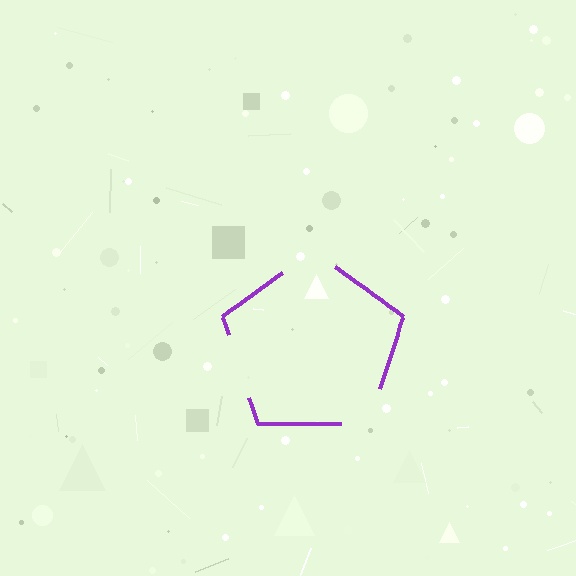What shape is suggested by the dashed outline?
The dashed outline suggests a pentagon.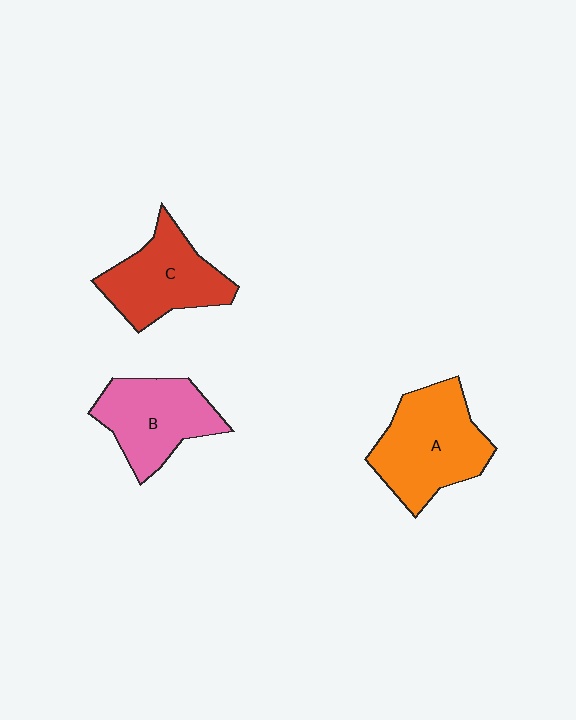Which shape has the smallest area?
Shape B (pink).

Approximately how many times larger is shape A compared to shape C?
Approximately 1.2 times.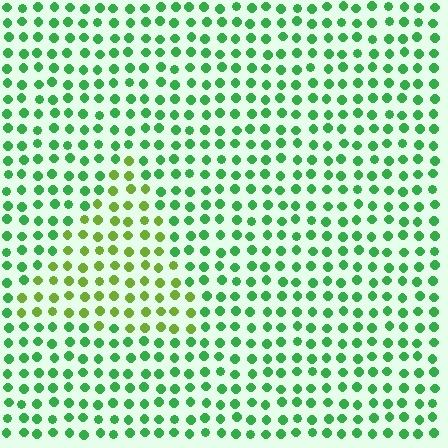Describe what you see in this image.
The image is filled with small green elements in a uniform arrangement. A triangle-shaped region is visible where the elements are tinted to a slightly different hue, forming a subtle color boundary.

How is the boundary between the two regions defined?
The boundary is defined purely by a slight shift in hue (about 39 degrees). Spacing, size, and orientation are identical on both sides.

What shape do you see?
I see a triangle.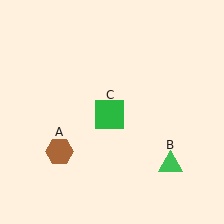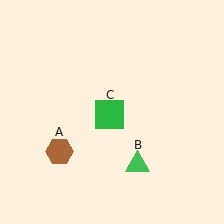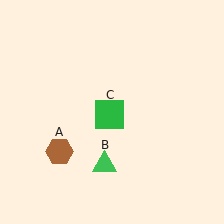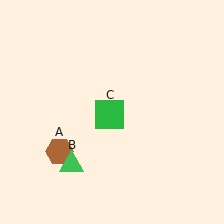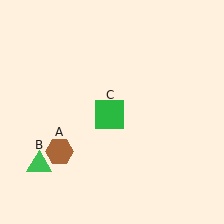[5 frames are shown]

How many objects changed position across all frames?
1 object changed position: green triangle (object B).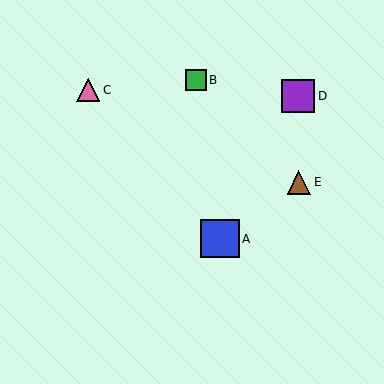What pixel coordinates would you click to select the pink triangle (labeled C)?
Click at (88, 90) to select the pink triangle C.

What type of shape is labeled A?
Shape A is a blue square.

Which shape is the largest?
The blue square (labeled A) is the largest.